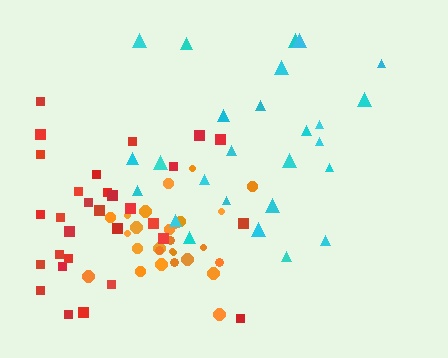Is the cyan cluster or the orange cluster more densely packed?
Orange.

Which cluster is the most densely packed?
Orange.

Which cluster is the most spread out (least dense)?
Cyan.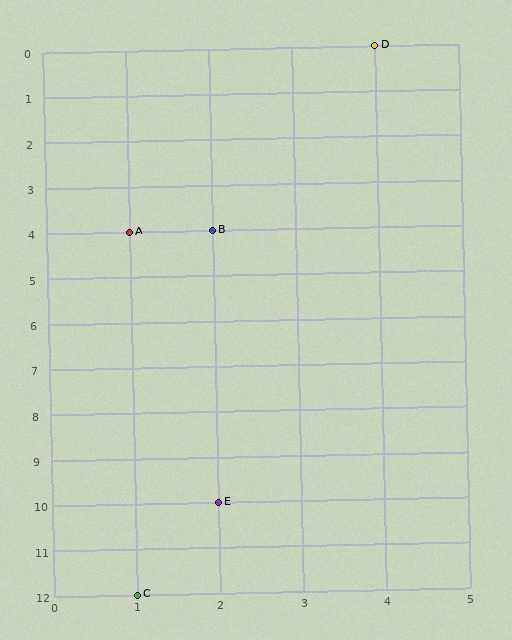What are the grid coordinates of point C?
Point C is at grid coordinates (1, 12).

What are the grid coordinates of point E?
Point E is at grid coordinates (2, 10).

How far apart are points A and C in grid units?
Points A and C are 8 rows apart.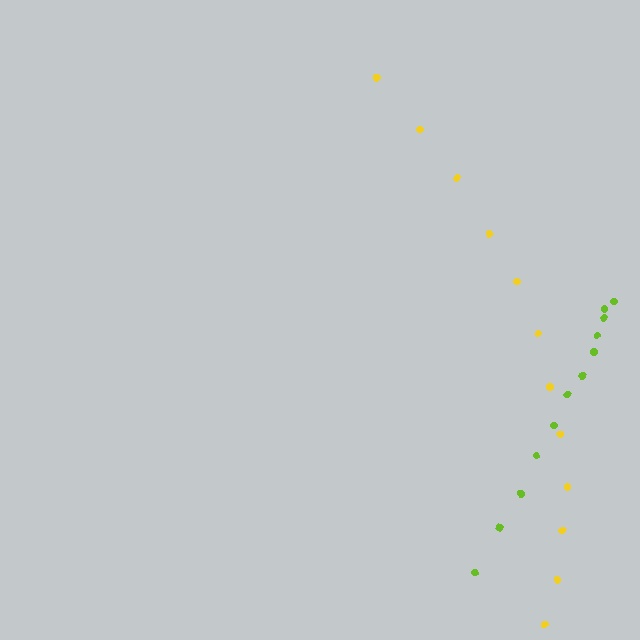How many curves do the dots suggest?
There are 2 distinct paths.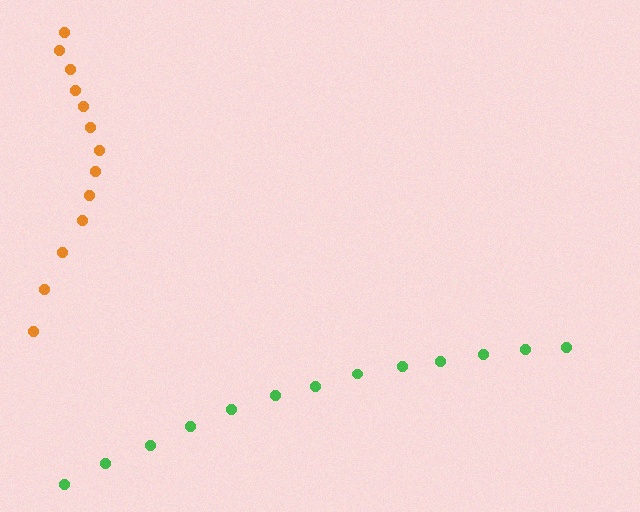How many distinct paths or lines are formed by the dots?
There are 2 distinct paths.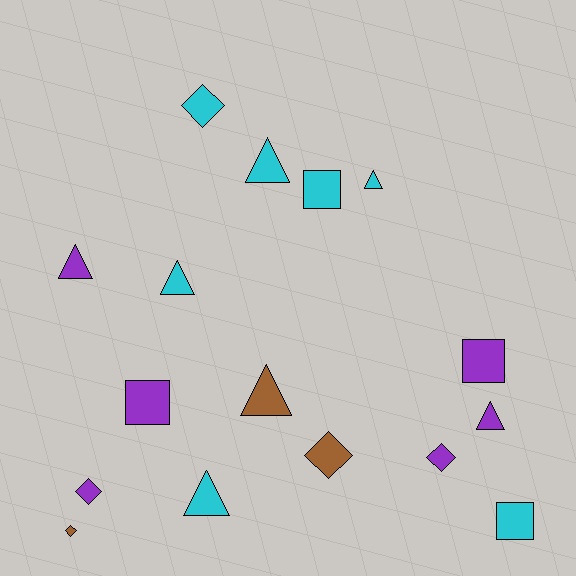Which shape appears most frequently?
Triangle, with 7 objects.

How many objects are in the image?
There are 16 objects.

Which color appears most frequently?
Cyan, with 7 objects.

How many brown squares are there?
There are no brown squares.